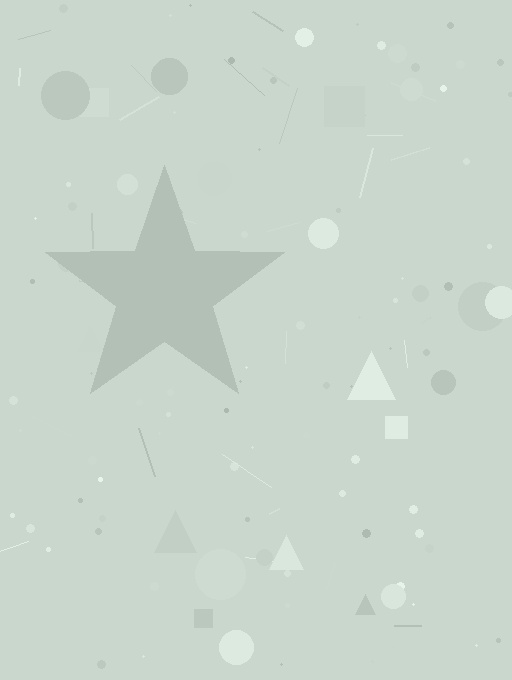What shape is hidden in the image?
A star is hidden in the image.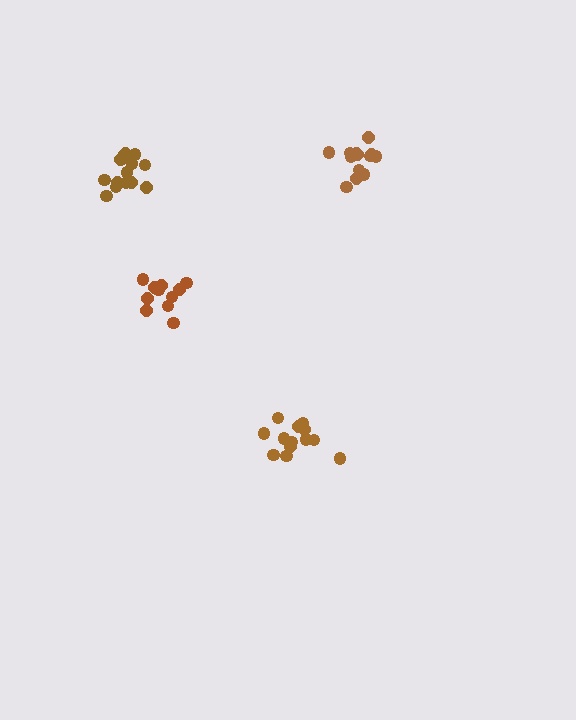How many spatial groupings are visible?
There are 4 spatial groupings.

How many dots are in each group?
Group 1: 15 dots, Group 2: 13 dots, Group 3: 13 dots, Group 4: 12 dots (53 total).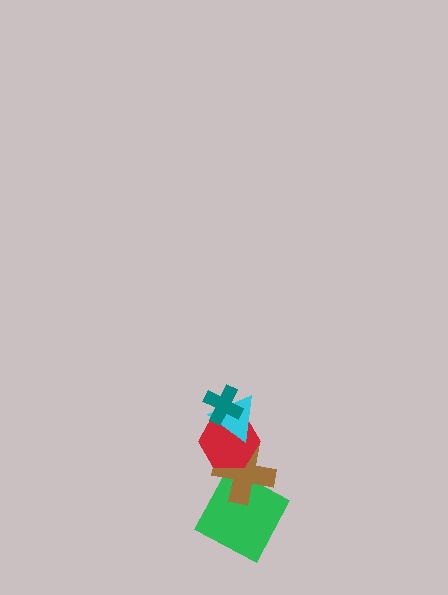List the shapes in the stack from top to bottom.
From top to bottom: the teal cross, the cyan triangle, the red hexagon, the brown cross, the green square.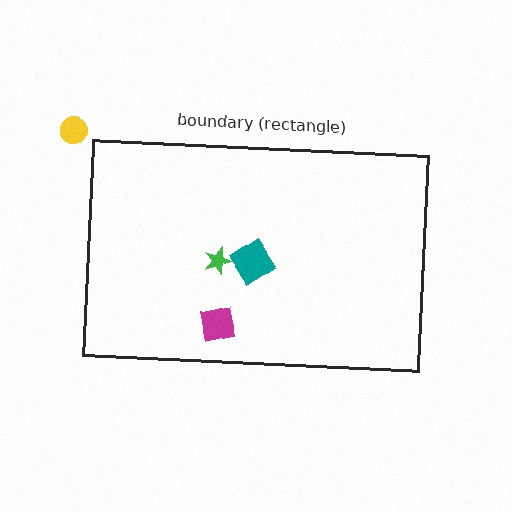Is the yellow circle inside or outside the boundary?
Outside.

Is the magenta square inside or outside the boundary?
Inside.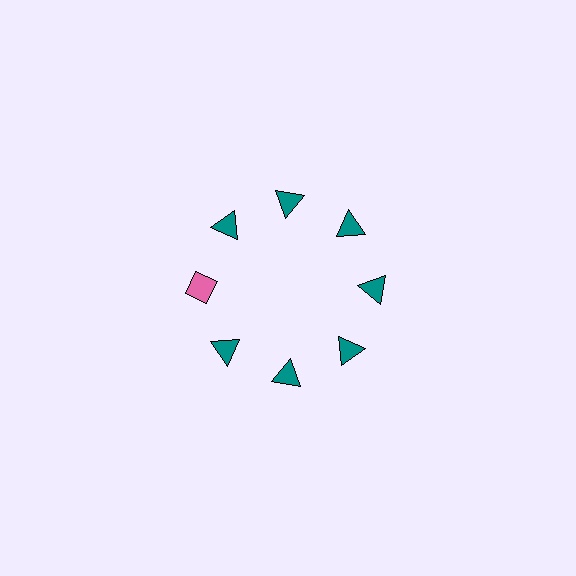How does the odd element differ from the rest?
It differs in both color (pink instead of teal) and shape (diamond instead of triangle).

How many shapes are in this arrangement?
There are 8 shapes arranged in a ring pattern.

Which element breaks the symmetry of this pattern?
The pink diamond at roughly the 9 o'clock position breaks the symmetry. All other shapes are teal triangles.